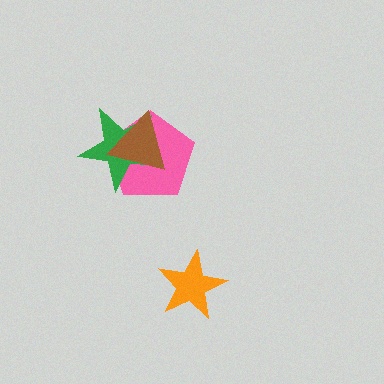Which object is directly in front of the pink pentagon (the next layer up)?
The green star is directly in front of the pink pentagon.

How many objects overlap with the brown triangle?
2 objects overlap with the brown triangle.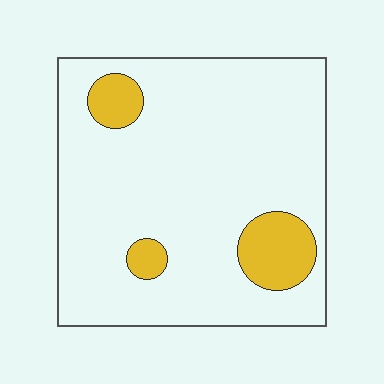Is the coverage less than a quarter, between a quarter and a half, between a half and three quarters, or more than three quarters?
Less than a quarter.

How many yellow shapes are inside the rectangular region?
3.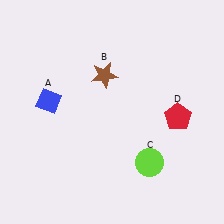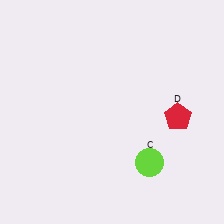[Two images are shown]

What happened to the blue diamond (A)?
The blue diamond (A) was removed in Image 2. It was in the top-left area of Image 1.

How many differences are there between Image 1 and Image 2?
There are 2 differences between the two images.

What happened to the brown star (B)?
The brown star (B) was removed in Image 2. It was in the top-left area of Image 1.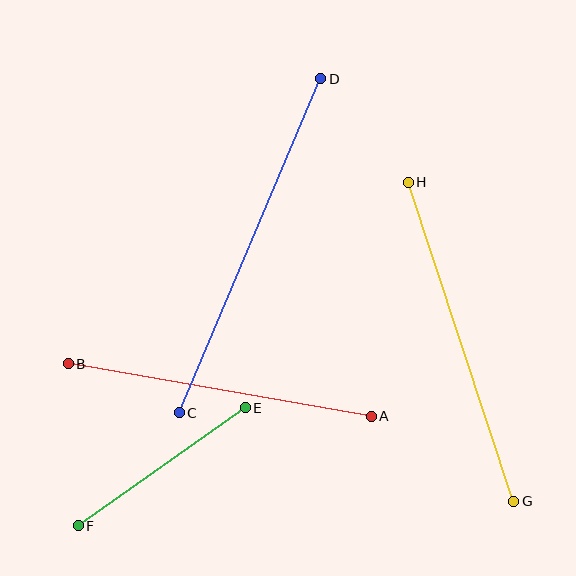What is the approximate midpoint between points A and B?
The midpoint is at approximately (220, 390) pixels.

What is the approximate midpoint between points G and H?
The midpoint is at approximately (461, 342) pixels.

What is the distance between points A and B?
The distance is approximately 308 pixels.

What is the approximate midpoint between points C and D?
The midpoint is at approximately (250, 246) pixels.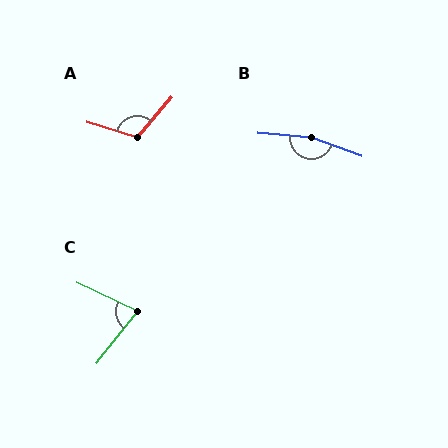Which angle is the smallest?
C, at approximately 78 degrees.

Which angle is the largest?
B, at approximately 165 degrees.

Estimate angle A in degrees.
Approximately 114 degrees.